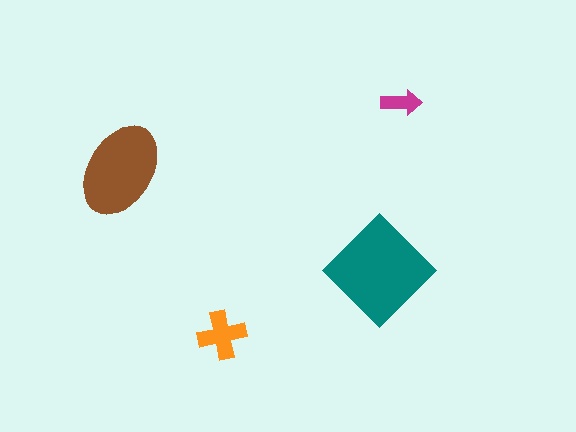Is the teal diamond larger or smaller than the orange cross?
Larger.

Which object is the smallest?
The magenta arrow.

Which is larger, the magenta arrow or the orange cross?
The orange cross.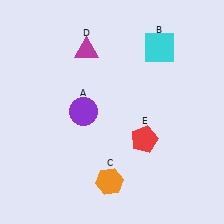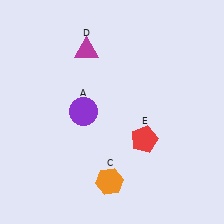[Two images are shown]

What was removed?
The cyan square (B) was removed in Image 2.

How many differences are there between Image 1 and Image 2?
There is 1 difference between the two images.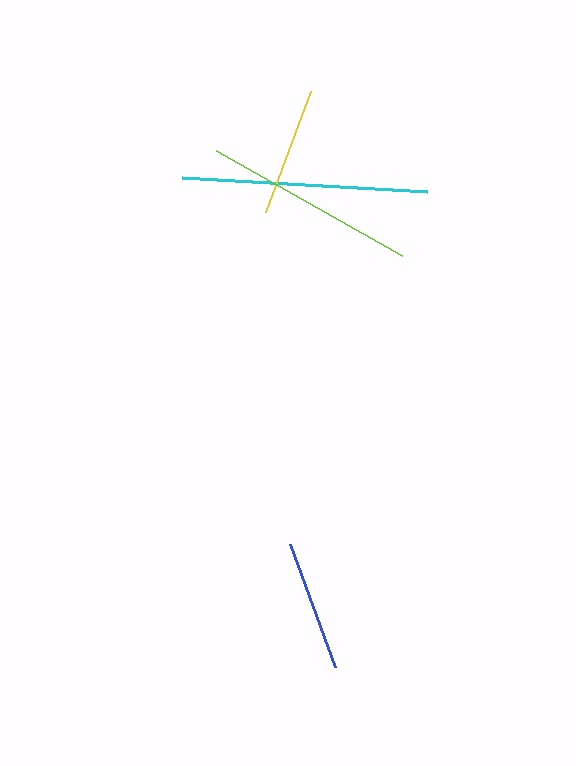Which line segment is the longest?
The cyan line is the longest at approximately 246 pixels.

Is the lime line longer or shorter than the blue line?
The lime line is longer than the blue line.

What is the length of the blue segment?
The blue segment is approximately 131 pixels long.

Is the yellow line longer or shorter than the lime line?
The lime line is longer than the yellow line.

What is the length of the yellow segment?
The yellow segment is approximately 130 pixels long.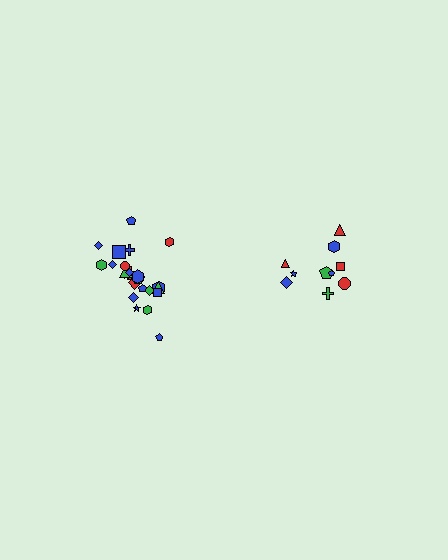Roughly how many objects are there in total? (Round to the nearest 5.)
Roughly 35 objects in total.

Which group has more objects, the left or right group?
The left group.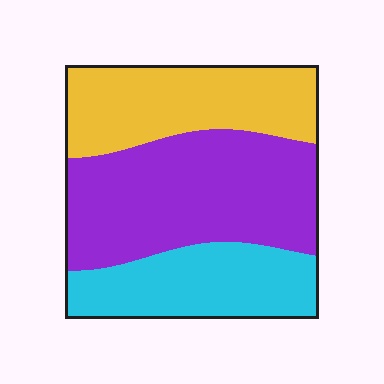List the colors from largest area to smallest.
From largest to smallest: purple, yellow, cyan.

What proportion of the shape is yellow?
Yellow takes up about one third (1/3) of the shape.